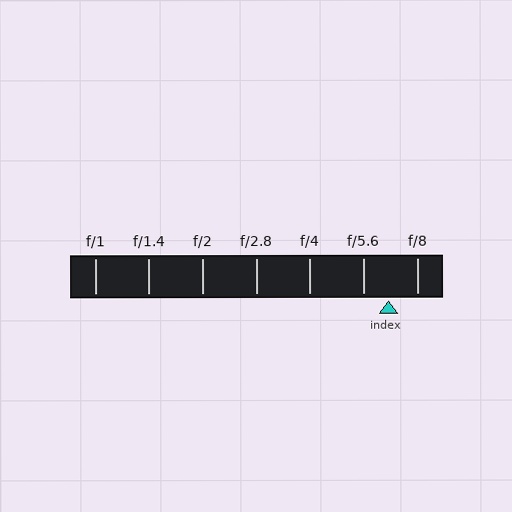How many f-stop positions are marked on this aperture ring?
There are 7 f-stop positions marked.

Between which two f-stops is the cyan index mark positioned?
The index mark is between f/5.6 and f/8.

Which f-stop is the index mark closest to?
The index mark is closest to f/5.6.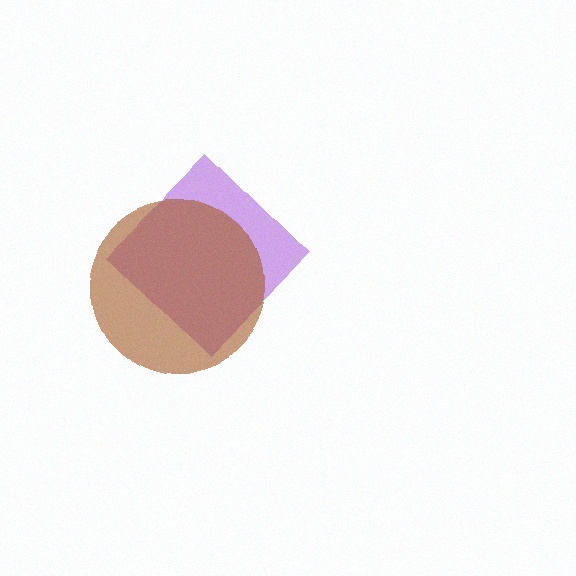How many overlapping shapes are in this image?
There are 2 overlapping shapes in the image.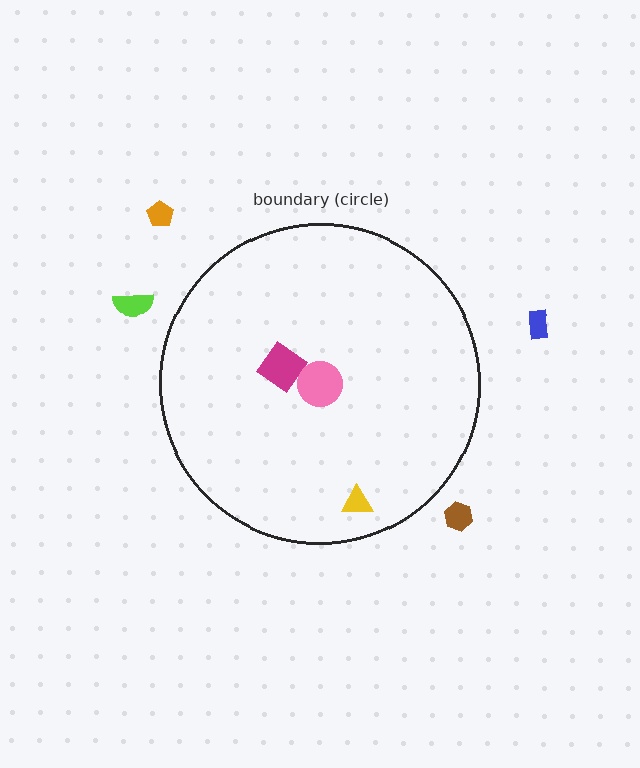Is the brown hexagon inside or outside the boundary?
Outside.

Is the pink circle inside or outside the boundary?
Inside.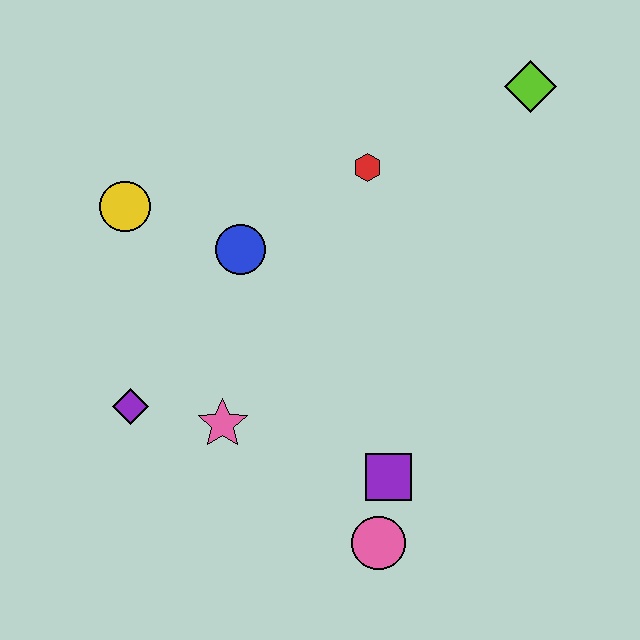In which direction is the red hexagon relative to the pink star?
The red hexagon is above the pink star.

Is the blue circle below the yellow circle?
Yes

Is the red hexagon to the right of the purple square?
No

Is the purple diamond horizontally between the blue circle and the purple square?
No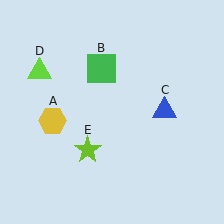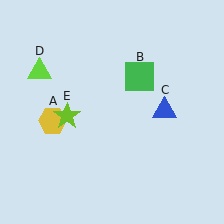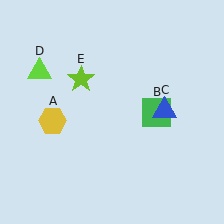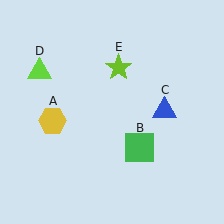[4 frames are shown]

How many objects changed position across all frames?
2 objects changed position: green square (object B), lime star (object E).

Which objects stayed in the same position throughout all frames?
Yellow hexagon (object A) and blue triangle (object C) and lime triangle (object D) remained stationary.